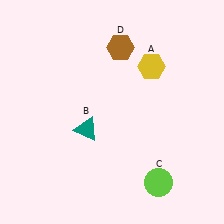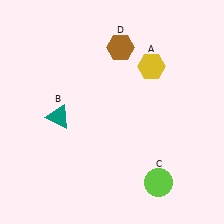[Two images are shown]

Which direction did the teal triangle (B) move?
The teal triangle (B) moved left.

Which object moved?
The teal triangle (B) moved left.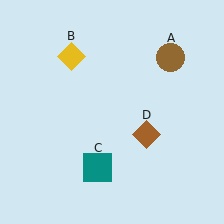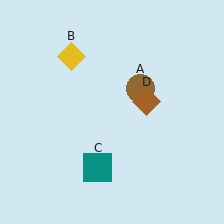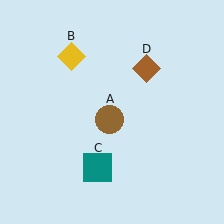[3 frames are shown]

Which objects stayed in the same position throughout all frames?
Yellow diamond (object B) and teal square (object C) remained stationary.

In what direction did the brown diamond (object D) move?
The brown diamond (object D) moved up.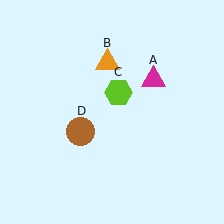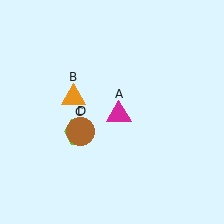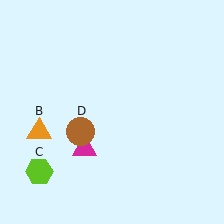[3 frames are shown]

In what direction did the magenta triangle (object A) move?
The magenta triangle (object A) moved down and to the left.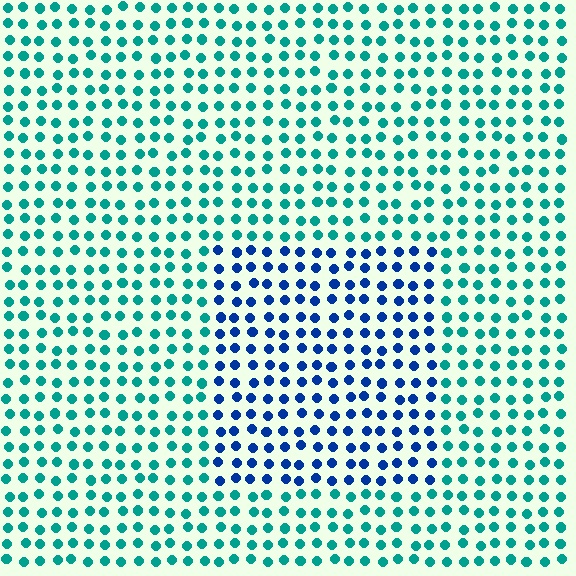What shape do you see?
I see a rectangle.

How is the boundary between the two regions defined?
The boundary is defined purely by a slight shift in hue (about 47 degrees). Spacing, size, and orientation are identical on both sides.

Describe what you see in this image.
The image is filled with small teal elements in a uniform arrangement. A rectangle-shaped region is visible where the elements are tinted to a slightly different hue, forming a subtle color boundary.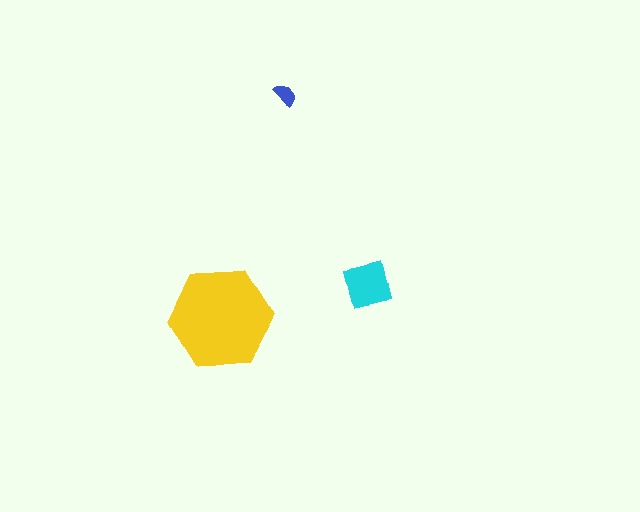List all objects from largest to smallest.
The yellow hexagon, the cyan square, the blue semicircle.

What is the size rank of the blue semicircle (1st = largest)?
3rd.